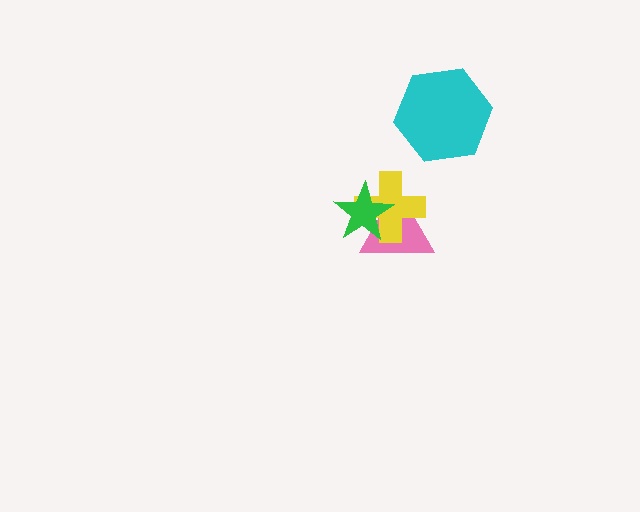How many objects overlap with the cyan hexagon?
0 objects overlap with the cyan hexagon.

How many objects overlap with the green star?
2 objects overlap with the green star.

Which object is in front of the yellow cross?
The green star is in front of the yellow cross.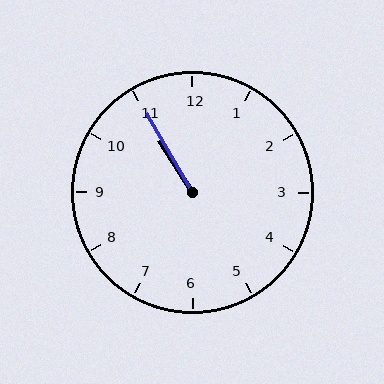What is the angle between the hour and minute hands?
Approximately 2 degrees.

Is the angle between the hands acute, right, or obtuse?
It is acute.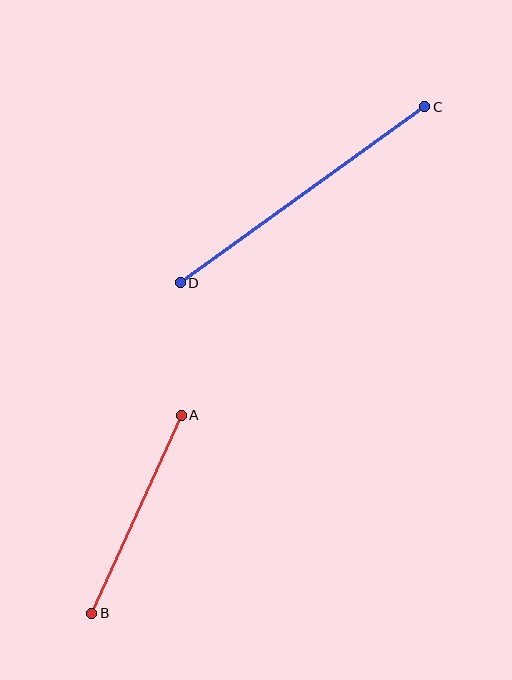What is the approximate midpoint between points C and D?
The midpoint is at approximately (303, 195) pixels.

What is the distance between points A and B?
The distance is approximately 217 pixels.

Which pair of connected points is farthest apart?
Points C and D are farthest apart.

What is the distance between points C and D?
The distance is approximately 301 pixels.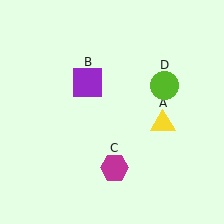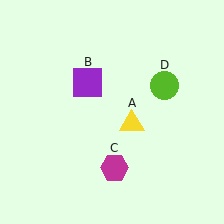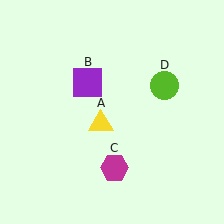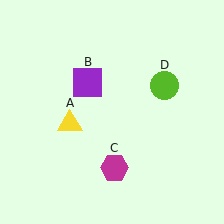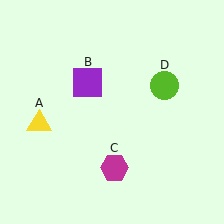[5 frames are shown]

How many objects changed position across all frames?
1 object changed position: yellow triangle (object A).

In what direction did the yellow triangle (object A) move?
The yellow triangle (object A) moved left.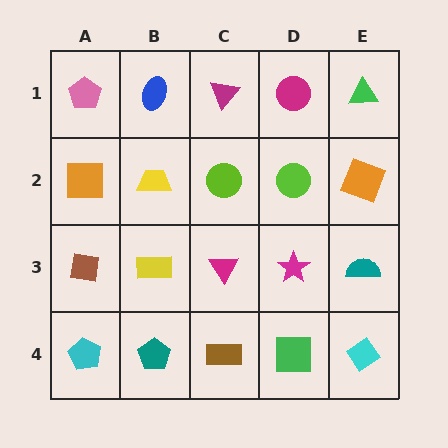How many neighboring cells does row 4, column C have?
3.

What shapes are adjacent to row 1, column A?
An orange square (row 2, column A), a blue ellipse (row 1, column B).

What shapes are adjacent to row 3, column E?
An orange square (row 2, column E), a cyan diamond (row 4, column E), a magenta star (row 3, column D).